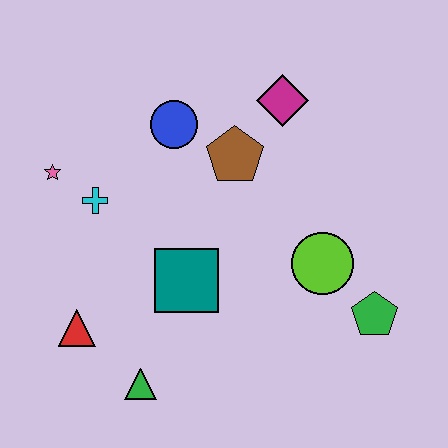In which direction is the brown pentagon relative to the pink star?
The brown pentagon is to the right of the pink star.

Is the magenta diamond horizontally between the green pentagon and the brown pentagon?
Yes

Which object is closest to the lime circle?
The green pentagon is closest to the lime circle.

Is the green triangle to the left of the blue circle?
Yes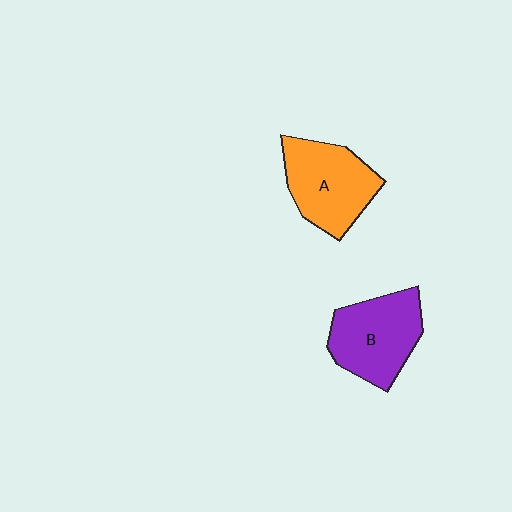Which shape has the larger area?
Shape A (orange).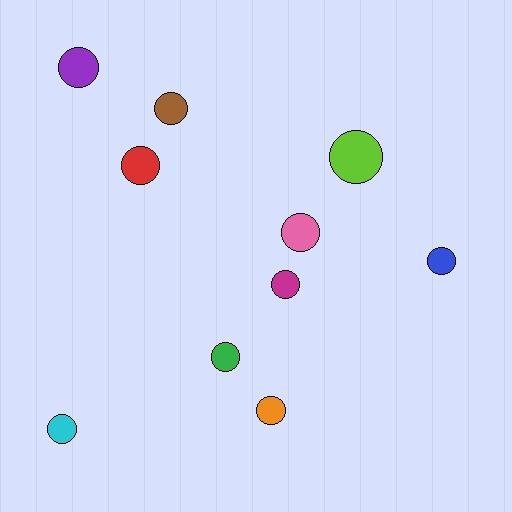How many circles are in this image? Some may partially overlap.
There are 10 circles.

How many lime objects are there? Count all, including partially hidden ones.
There is 1 lime object.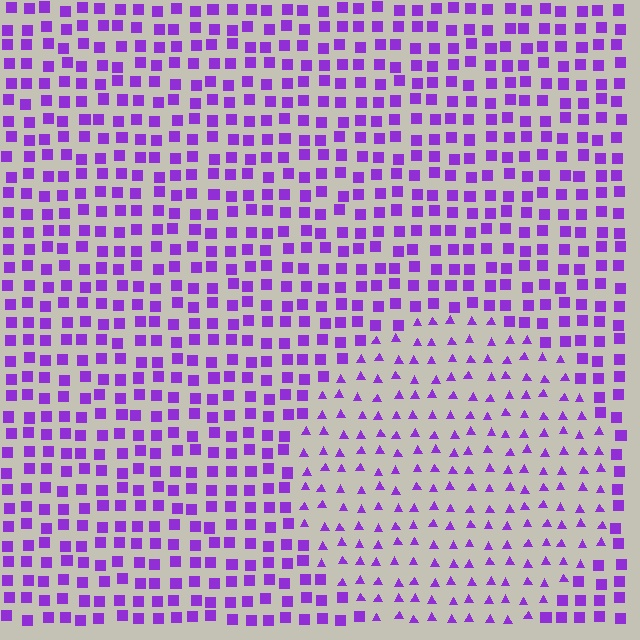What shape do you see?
I see a circle.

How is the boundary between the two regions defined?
The boundary is defined by a change in element shape: triangles inside vs. squares outside. All elements share the same color and spacing.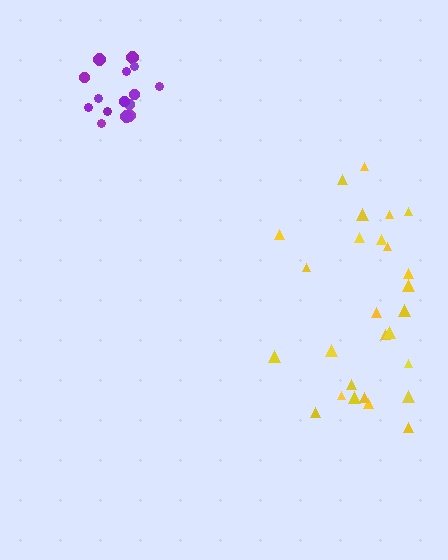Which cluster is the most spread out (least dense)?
Yellow.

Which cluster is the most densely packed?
Purple.